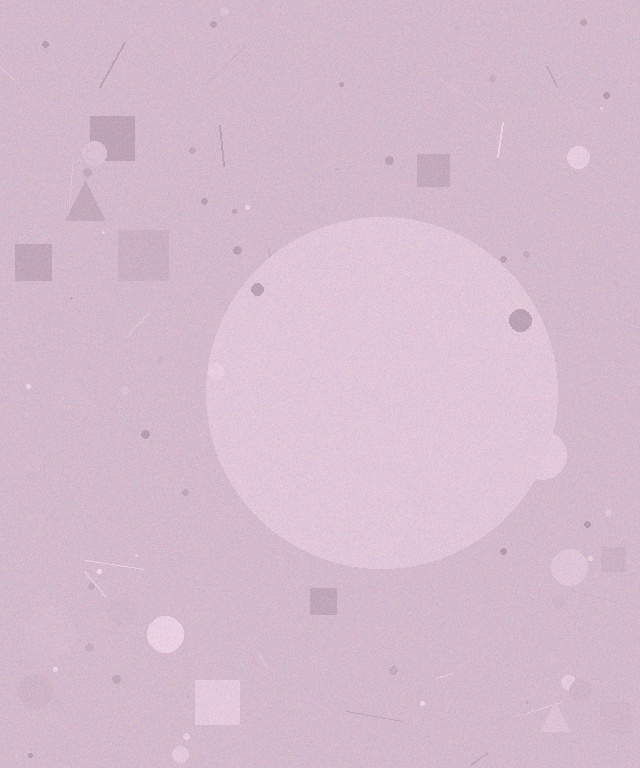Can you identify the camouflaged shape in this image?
The camouflaged shape is a circle.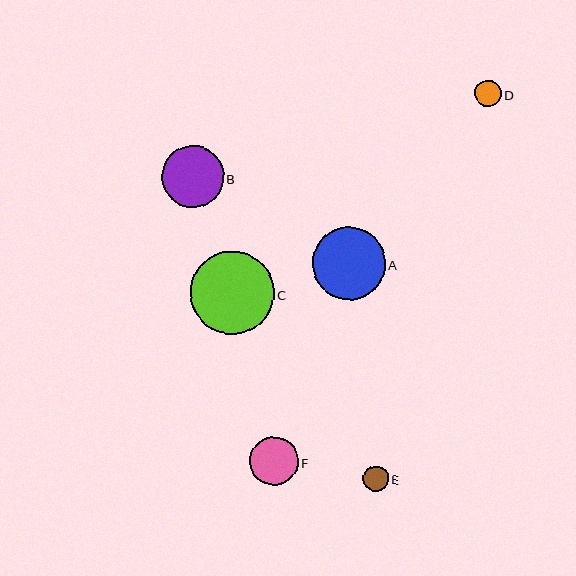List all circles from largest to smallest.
From largest to smallest: C, A, B, F, D, E.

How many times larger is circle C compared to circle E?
Circle C is approximately 3.3 times the size of circle E.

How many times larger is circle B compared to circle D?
Circle B is approximately 2.3 times the size of circle D.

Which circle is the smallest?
Circle E is the smallest with a size of approximately 25 pixels.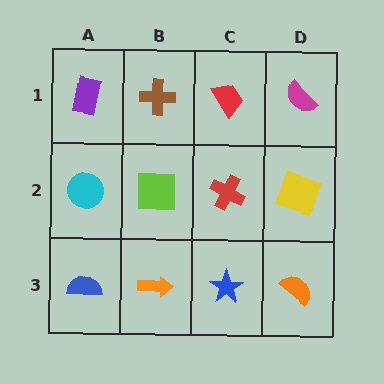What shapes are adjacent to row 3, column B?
A lime square (row 2, column B), a blue semicircle (row 3, column A), a blue star (row 3, column C).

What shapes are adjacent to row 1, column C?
A red cross (row 2, column C), a brown cross (row 1, column B), a magenta semicircle (row 1, column D).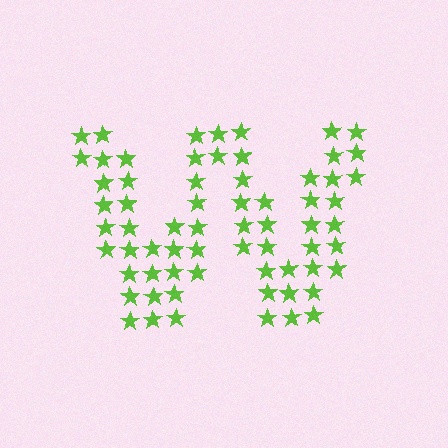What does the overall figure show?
The overall figure shows the letter W.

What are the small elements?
The small elements are stars.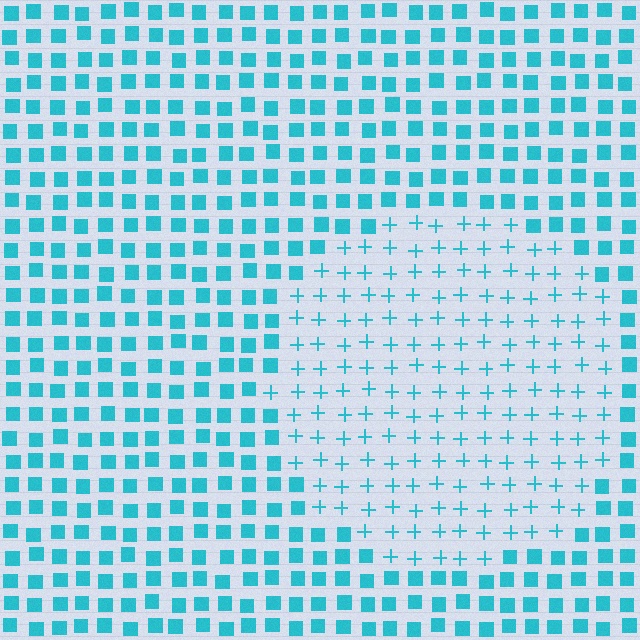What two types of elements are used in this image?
The image uses plus signs inside the circle region and squares outside it.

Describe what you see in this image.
The image is filled with small cyan elements arranged in a uniform grid. A circle-shaped region contains plus signs, while the surrounding area contains squares. The boundary is defined purely by the change in element shape.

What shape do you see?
I see a circle.